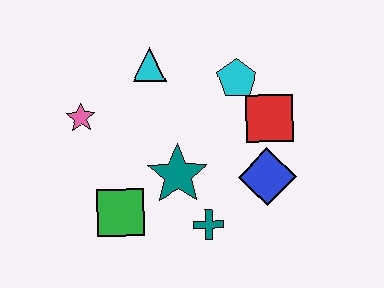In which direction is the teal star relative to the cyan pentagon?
The teal star is below the cyan pentagon.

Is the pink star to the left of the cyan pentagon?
Yes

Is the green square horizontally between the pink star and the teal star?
Yes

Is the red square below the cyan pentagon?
Yes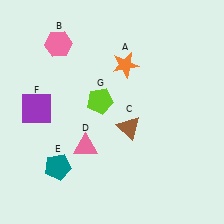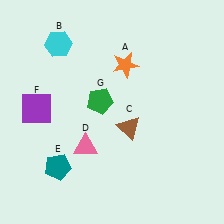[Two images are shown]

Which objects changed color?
B changed from pink to cyan. G changed from lime to green.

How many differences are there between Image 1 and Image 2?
There are 2 differences between the two images.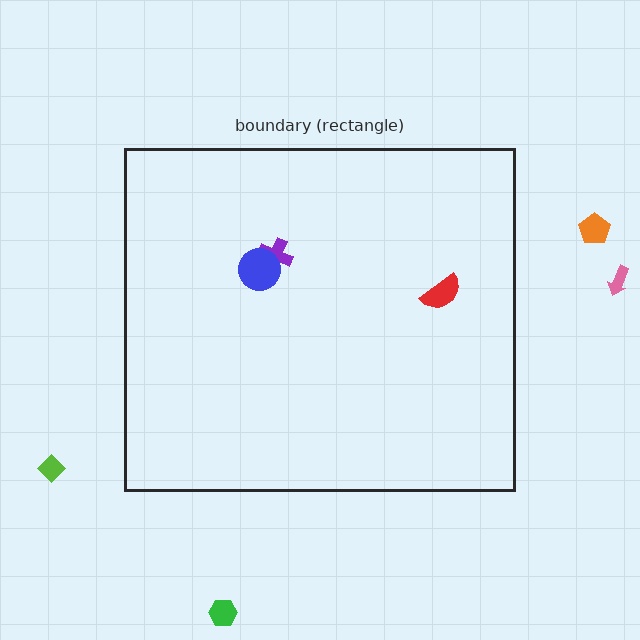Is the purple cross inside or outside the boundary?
Inside.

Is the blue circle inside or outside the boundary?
Inside.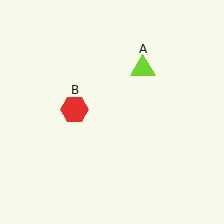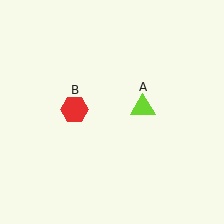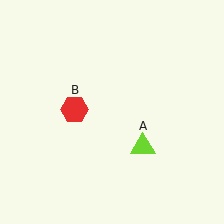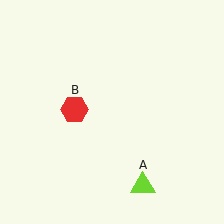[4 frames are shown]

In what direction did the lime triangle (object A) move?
The lime triangle (object A) moved down.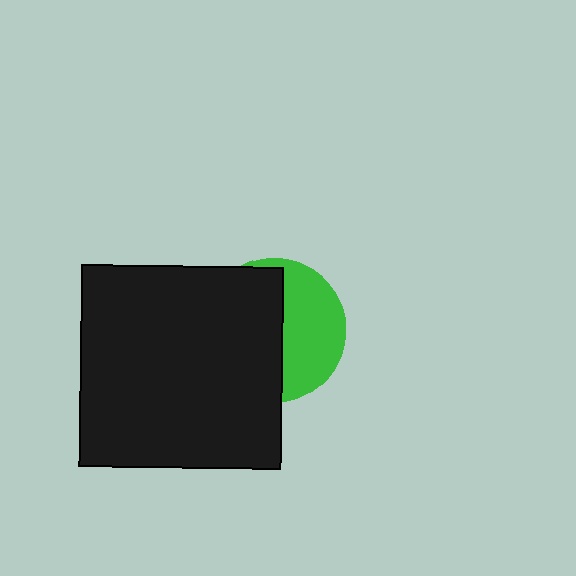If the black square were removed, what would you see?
You would see the complete green circle.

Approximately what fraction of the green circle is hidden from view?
Roughly 56% of the green circle is hidden behind the black square.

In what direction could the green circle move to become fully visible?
The green circle could move right. That would shift it out from behind the black square entirely.